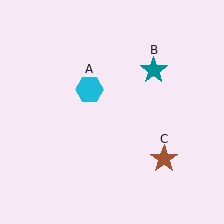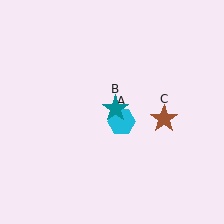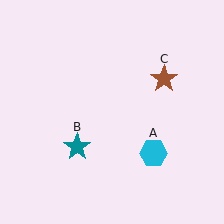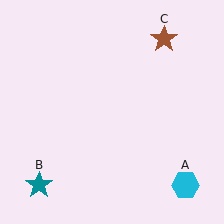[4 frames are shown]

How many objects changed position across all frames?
3 objects changed position: cyan hexagon (object A), teal star (object B), brown star (object C).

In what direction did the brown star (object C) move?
The brown star (object C) moved up.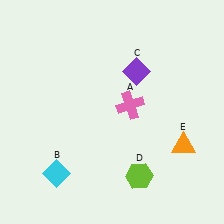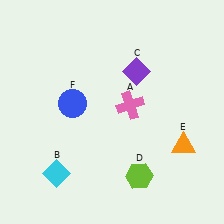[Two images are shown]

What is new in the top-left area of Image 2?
A blue circle (F) was added in the top-left area of Image 2.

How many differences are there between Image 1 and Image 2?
There is 1 difference between the two images.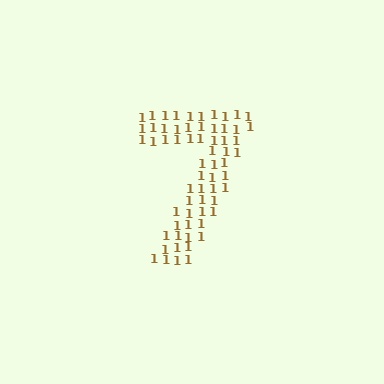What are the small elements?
The small elements are digit 1's.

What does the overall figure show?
The overall figure shows the digit 7.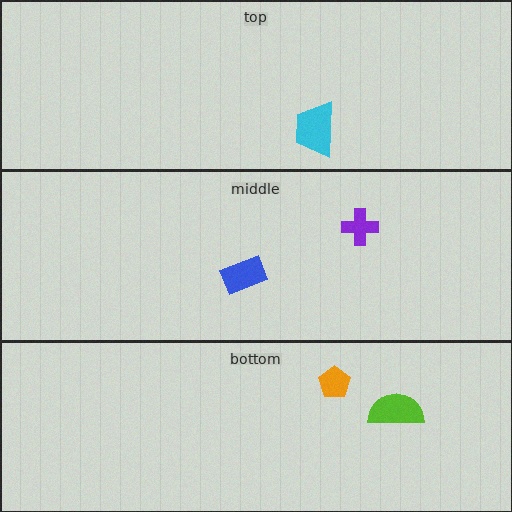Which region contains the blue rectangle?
The middle region.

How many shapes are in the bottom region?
2.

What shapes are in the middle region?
The blue rectangle, the purple cross.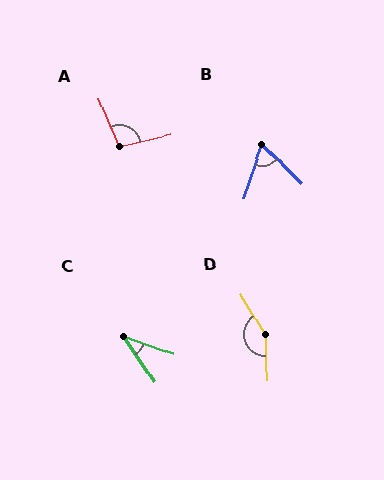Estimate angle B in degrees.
Approximately 63 degrees.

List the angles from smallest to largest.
C (36°), B (63°), A (100°), D (150°).